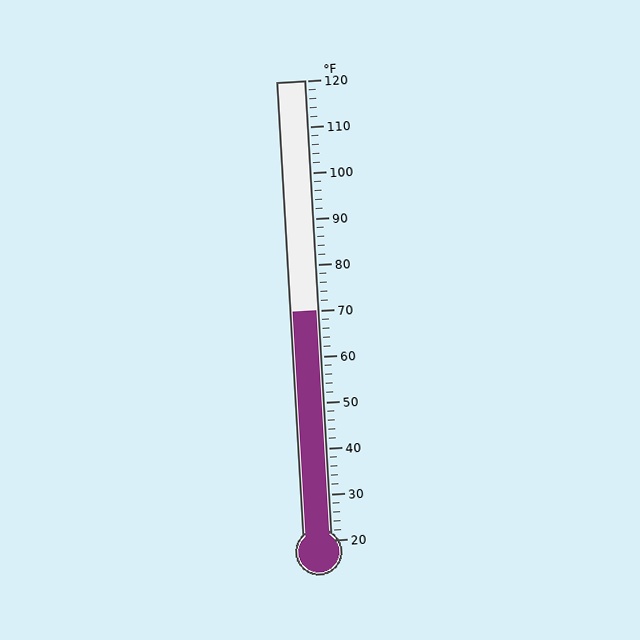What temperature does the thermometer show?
The thermometer shows approximately 70°F.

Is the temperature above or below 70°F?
The temperature is at 70°F.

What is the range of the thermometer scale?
The thermometer scale ranges from 20°F to 120°F.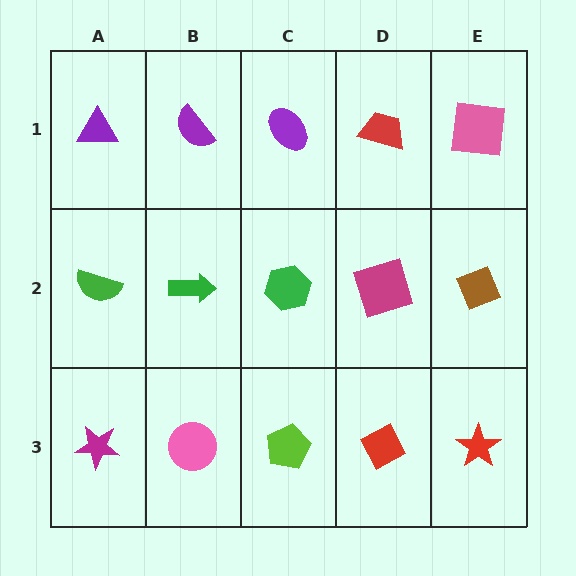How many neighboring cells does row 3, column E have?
2.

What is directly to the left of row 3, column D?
A lime pentagon.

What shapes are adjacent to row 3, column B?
A green arrow (row 2, column B), a magenta star (row 3, column A), a lime pentagon (row 3, column C).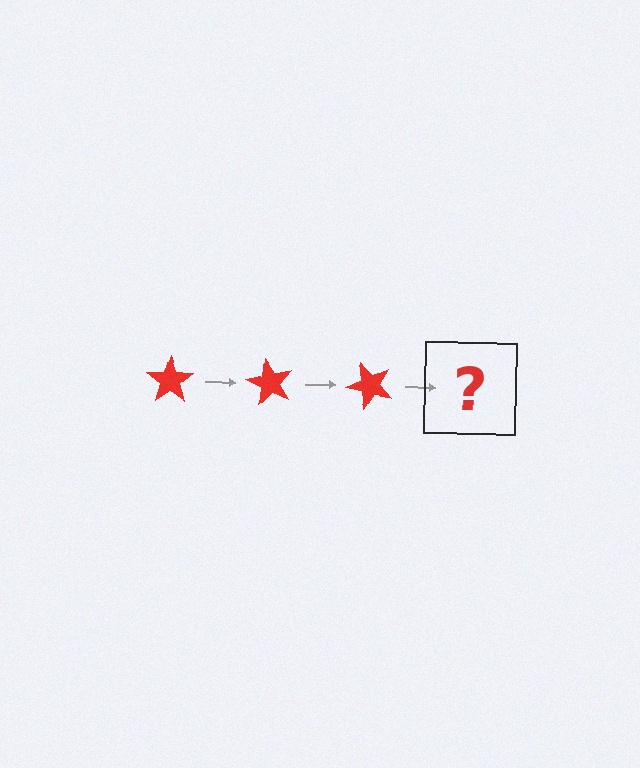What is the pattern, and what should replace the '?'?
The pattern is that the star rotates 60 degrees each step. The '?' should be a red star rotated 180 degrees.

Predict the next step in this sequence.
The next step is a red star rotated 180 degrees.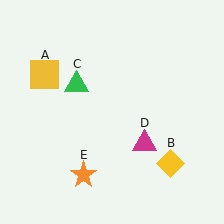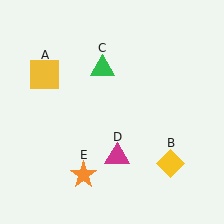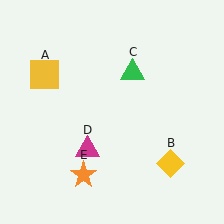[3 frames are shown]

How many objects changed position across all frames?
2 objects changed position: green triangle (object C), magenta triangle (object D).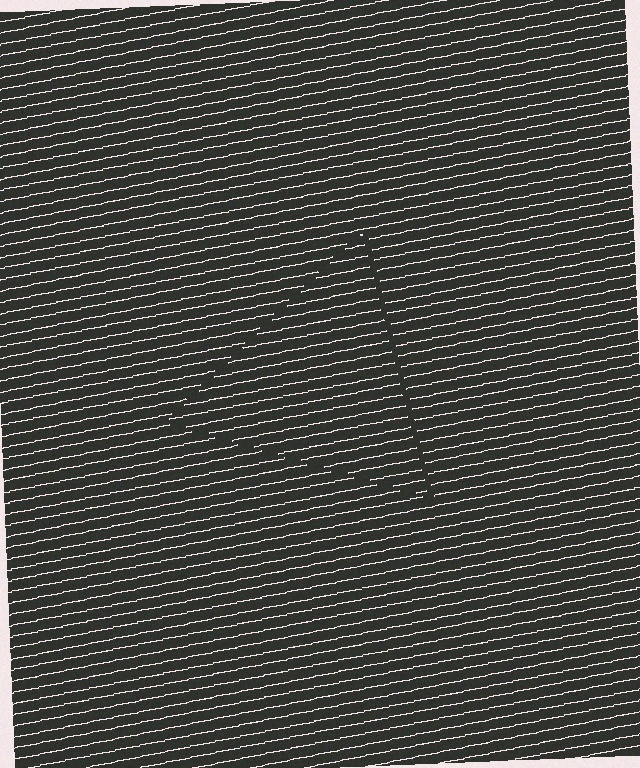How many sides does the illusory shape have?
3 sides — the line-ends trace a triangle.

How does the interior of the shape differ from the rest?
The interior of the shape contains the same grating, shifted by half a period — the contour is defined by the phase discontinuity where line-ends from the inner and outer gratings abut.